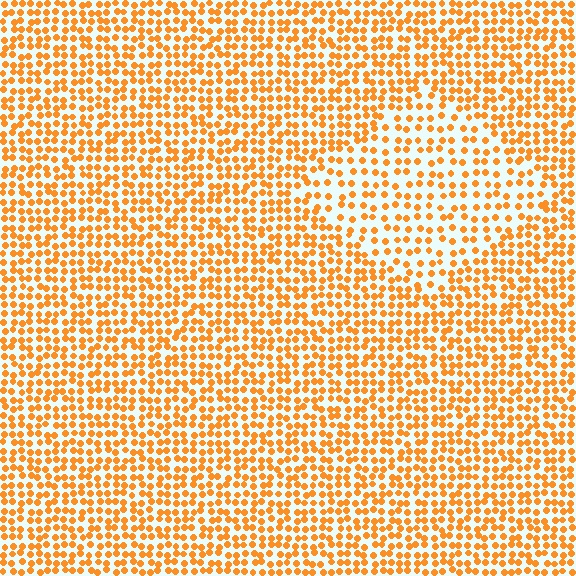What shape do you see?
I see a diamond.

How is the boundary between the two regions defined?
The boundary is defined by a change in element density (approximately 1.7x ratio). All elements are the same color, size, and shape.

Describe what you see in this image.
The image contains small orange elements arranged at two different densities. A diamond-shaped region is visible where the elements are less densely packed than the surrounding area.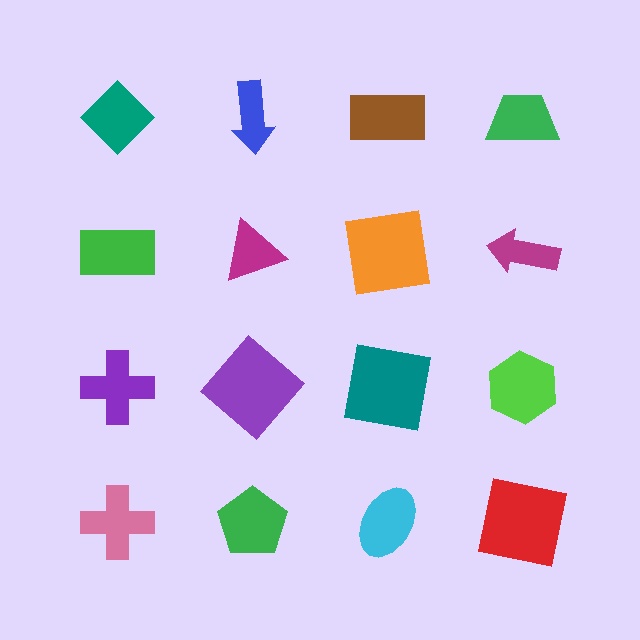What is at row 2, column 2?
A magenta triangle.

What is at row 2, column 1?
A green rectangle.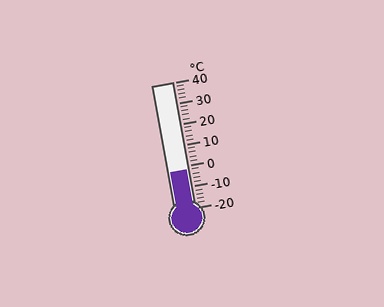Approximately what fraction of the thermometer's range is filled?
The thermometer is filled to approximately 30% of its range.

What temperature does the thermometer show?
The thermometer shows approximately -2°C.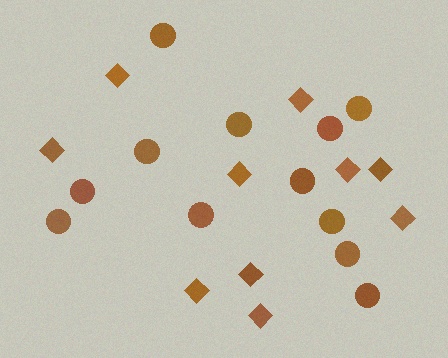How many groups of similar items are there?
There are 2 groups: one group of circles (12) and one group of diamonds (10).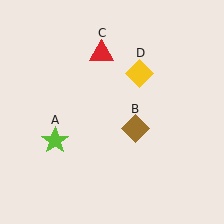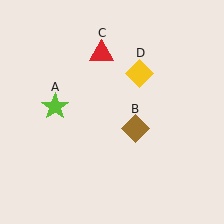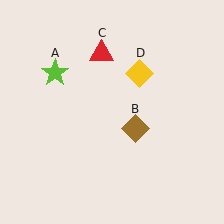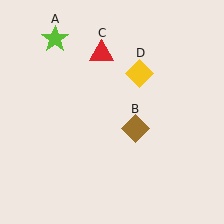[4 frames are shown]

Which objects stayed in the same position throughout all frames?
Brown diamond (object B) and red triangle (object C) and yellow diamond (object D) remained stationary.